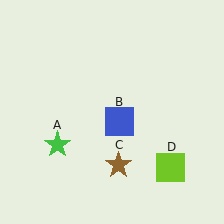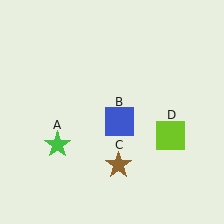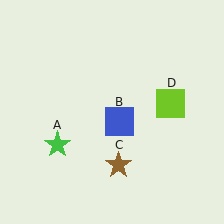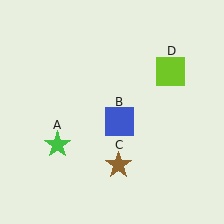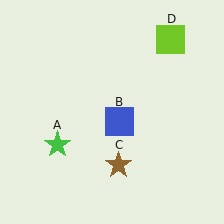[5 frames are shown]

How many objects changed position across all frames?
1 object changed position: lime square (object D).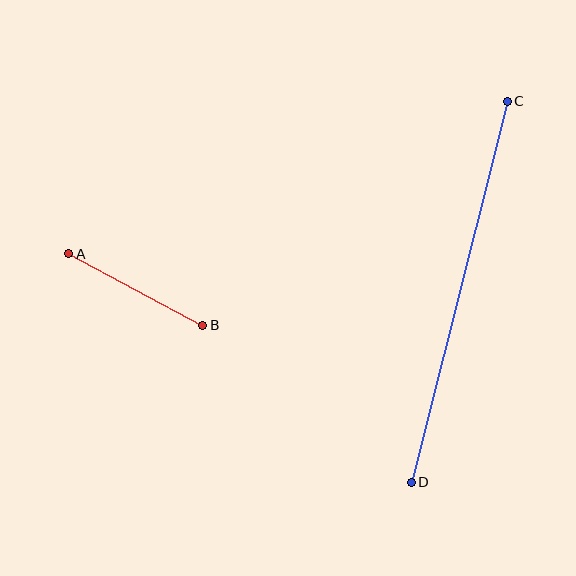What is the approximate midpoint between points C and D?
The midpoint is at approximately (459, 292) pixels.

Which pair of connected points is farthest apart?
Points C and D are farthest apart.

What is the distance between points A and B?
The distance is approximately 152 pixels.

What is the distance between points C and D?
The distance is approximately 393 pixels.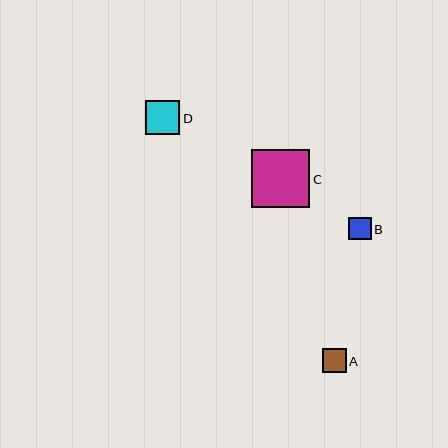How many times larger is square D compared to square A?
Square D is approximately 1.4 times the size of square A.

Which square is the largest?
Square C is the largest with a size of approximately 58 pixels.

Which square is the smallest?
Square B is the smallest with a size of approximately 22 pixels.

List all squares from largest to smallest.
From largest to smallest: C, D, A, B.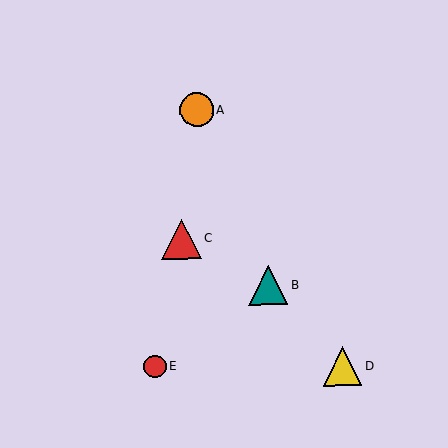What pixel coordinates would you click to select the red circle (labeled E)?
Click at (155, 366) to select the red circle E.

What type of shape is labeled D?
Shape D is a yellow triangle.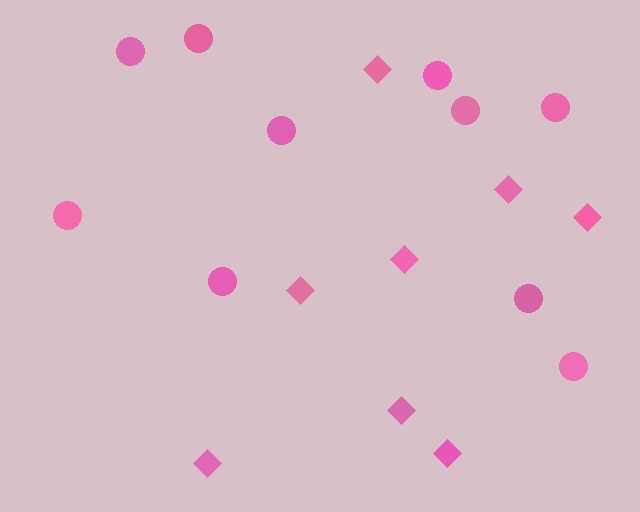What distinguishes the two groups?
There are 2 groups: one group of diamonds (8) and one group of circles (10).